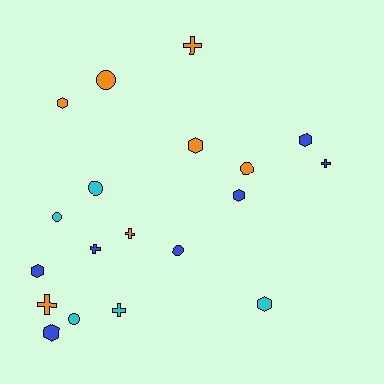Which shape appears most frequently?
Hexagon, with 7 objects.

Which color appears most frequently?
Orange, with 7 objects.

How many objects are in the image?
There are 19 objects.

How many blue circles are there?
There is 1 blue circle.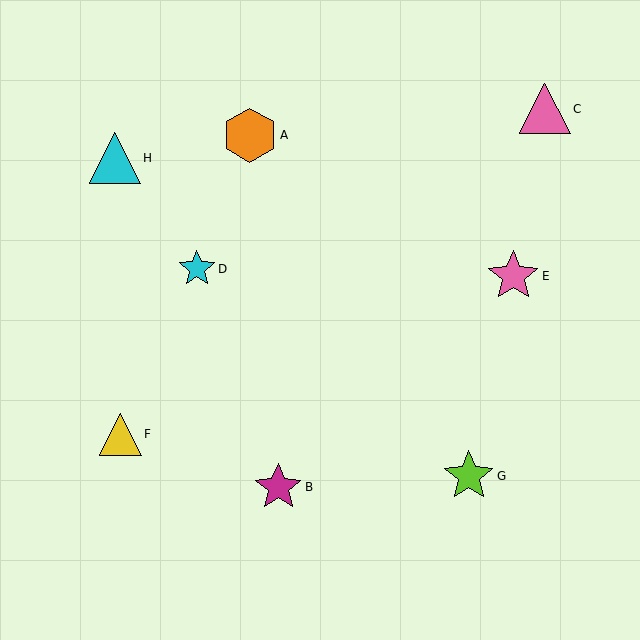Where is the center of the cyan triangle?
The center of the cyan triangle is at (115, 158).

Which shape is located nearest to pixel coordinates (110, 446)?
The yellow triangle (labeled F) at (121, 434) is nearest to that location.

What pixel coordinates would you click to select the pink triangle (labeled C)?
Click at (545, 109) to select the pink triangle C.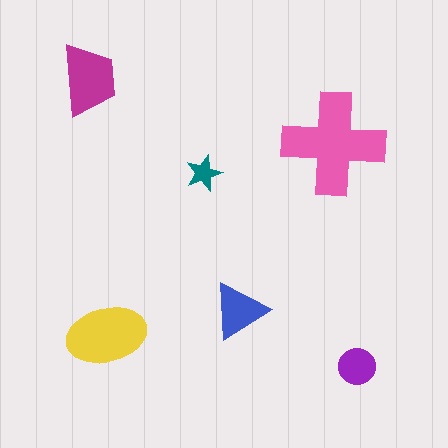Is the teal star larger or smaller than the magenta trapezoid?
Smaller.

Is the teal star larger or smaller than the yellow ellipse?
Smaller.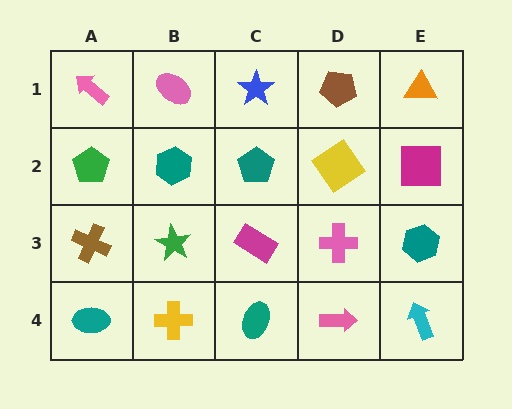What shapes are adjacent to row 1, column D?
A yellow diamond (row 2, column D), a blue star (row 1, column C), an orange triangle (row 1, column E).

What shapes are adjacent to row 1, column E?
A magenta square (row 2, column E), a brown pentagon (row 1, column D).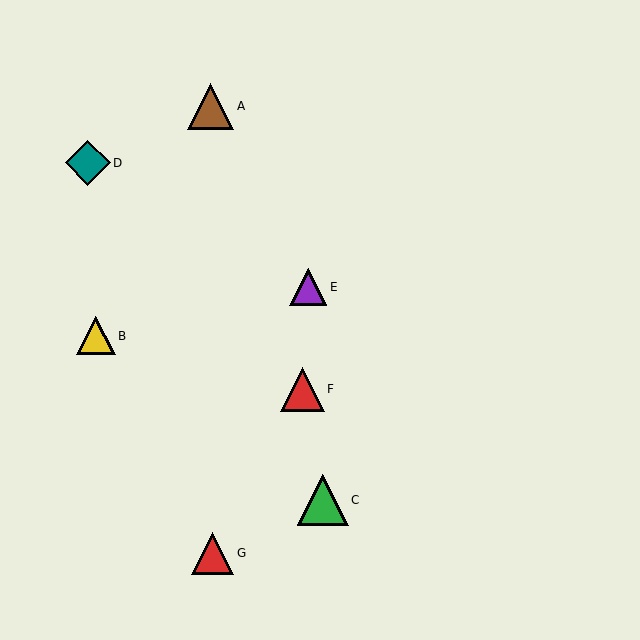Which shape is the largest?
The green triangle (labeled C) is the largest.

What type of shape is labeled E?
Shape E is a purple triangle.